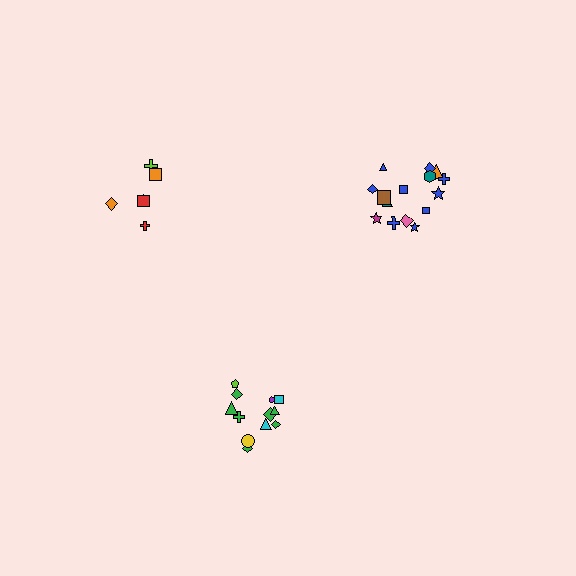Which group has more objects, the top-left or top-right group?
The top-right group.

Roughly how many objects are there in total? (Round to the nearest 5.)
Roughly 35 objects in total.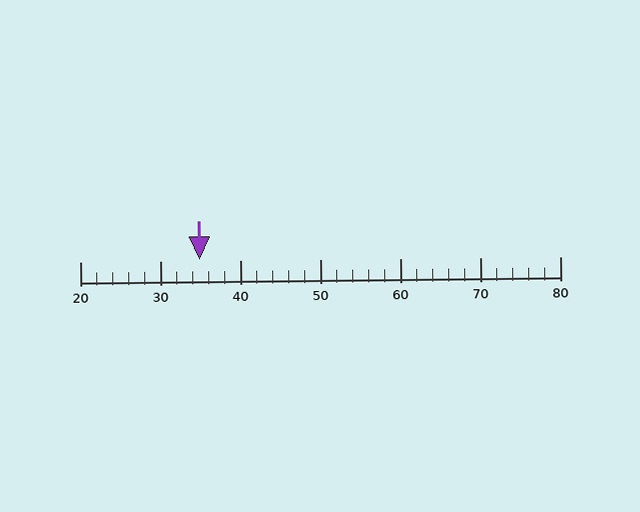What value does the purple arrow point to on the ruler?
The purple arrow points to approximately 35.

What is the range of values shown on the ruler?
The ruler shows values from 20 to 80.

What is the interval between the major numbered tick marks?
The major tick marks are spaced 10 units apart.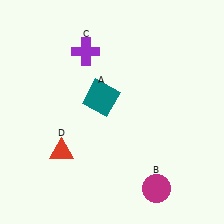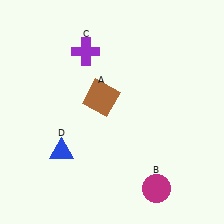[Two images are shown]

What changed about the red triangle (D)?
In Image 1, D is red. In Image 2, it changed to blue.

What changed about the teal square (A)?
In Image 1, A is teal. In Image 2, it changed to brown.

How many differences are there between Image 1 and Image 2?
There are 2 differences between the two images.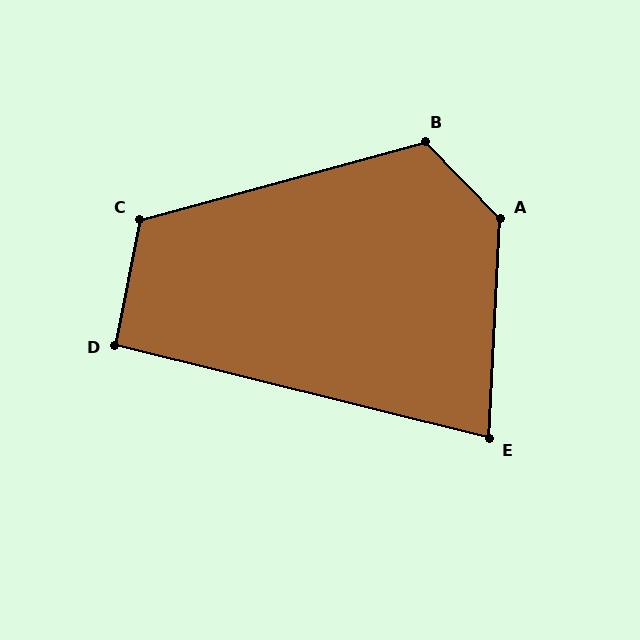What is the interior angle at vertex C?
Approximately 116 degrees (obtuse).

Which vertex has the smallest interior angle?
E, at approximately 79 degrees.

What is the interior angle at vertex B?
Approximately 119 degrees (obtuse).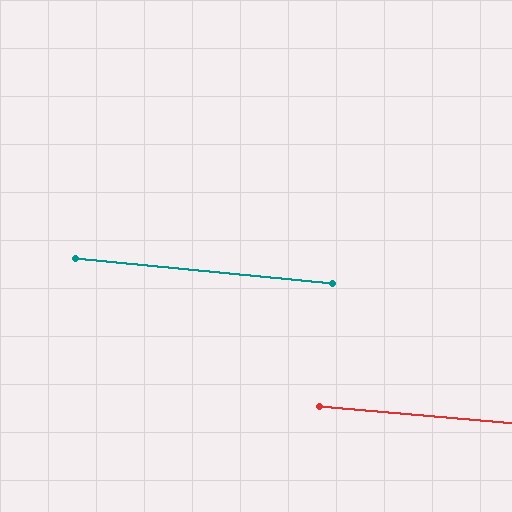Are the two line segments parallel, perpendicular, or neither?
Parallel — their directions differ by only 0.7°.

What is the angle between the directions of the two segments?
Approximately 1 degree.